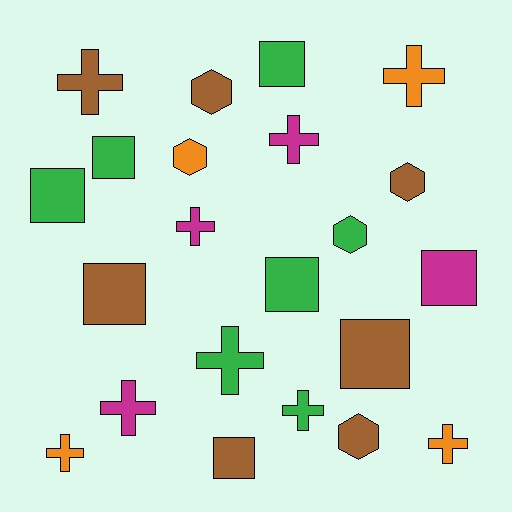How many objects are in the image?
There are 22 objects.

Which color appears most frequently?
Green, with 7 objects.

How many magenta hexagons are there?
There are no magenta hexagons.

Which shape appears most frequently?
Cross, with 9 objects.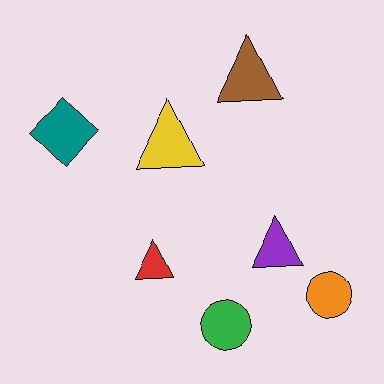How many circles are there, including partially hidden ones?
There are 2 circles.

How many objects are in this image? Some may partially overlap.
There are 7 objects.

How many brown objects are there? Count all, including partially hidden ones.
There is 1 brown object.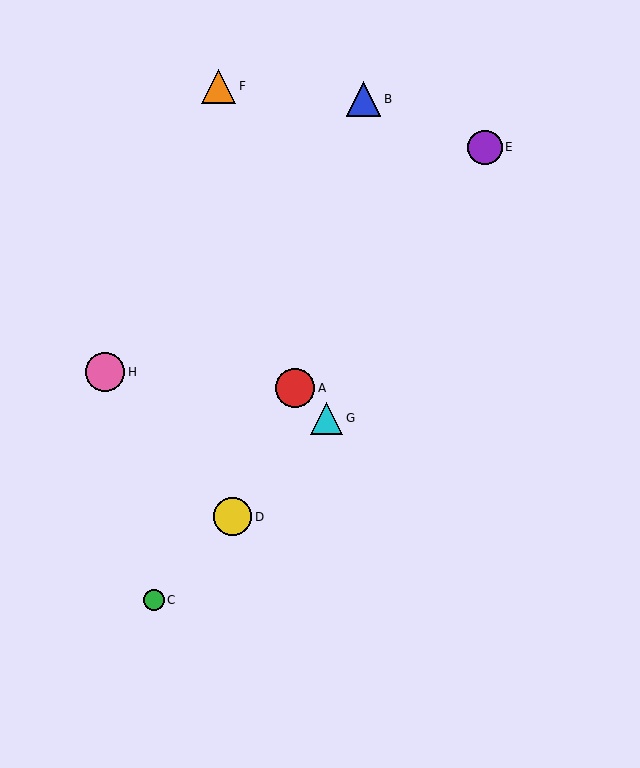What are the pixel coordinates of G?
Object G is at (326, 418).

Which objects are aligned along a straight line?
Objects C, D, G are aligned along a straight line.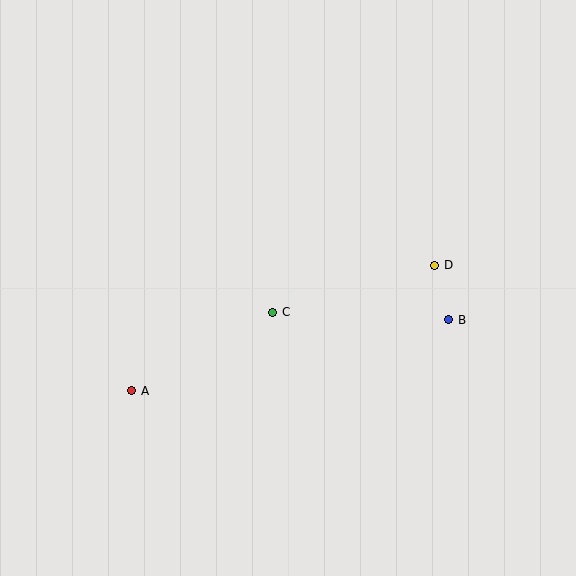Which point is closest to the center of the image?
Point C at (273, 312) is closest to the center.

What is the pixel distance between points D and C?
The distance between D and C is 168 pixels.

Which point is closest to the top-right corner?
Point D is closest to the top-right corner.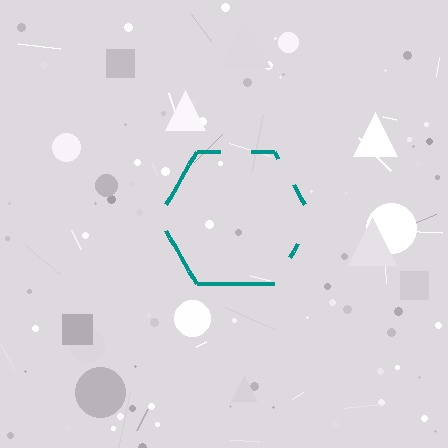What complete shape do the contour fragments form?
The contour fragments form a hexagon.